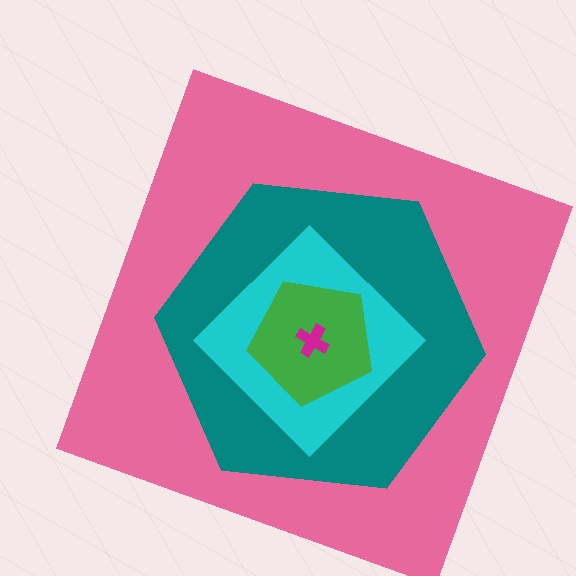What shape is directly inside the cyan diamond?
The green pentagon.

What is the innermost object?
The magenta cross.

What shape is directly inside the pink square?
The teal hexagon.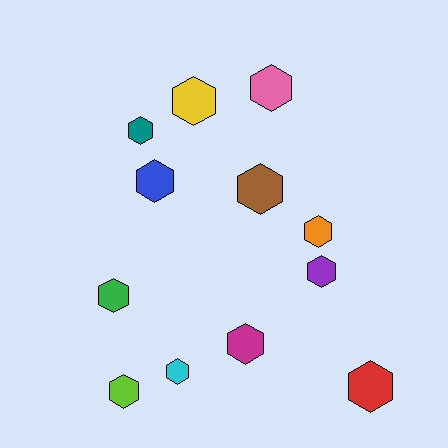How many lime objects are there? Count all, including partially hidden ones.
There is 1 lime object.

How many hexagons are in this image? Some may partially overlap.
There are 12 hexagons.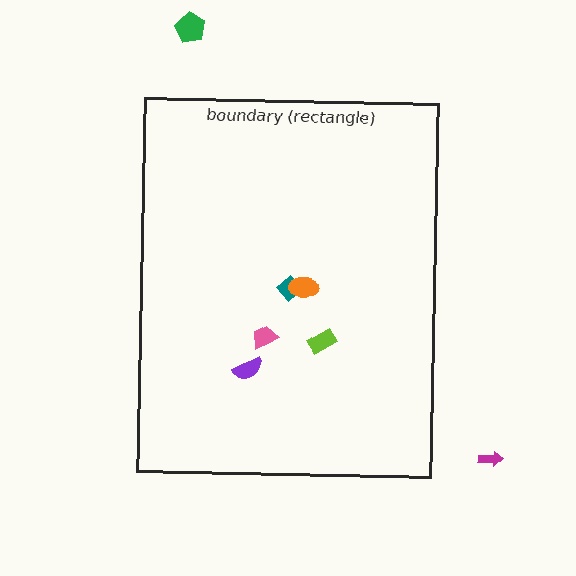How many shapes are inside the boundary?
5 inside, 2 outside.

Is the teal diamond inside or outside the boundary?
Inside.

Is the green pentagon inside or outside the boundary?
Outside.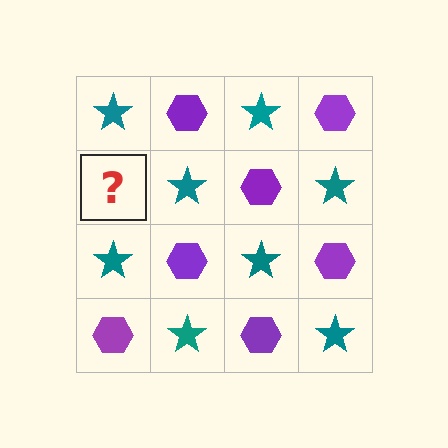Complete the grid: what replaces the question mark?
The question mark should be replaced with a purple hexagon.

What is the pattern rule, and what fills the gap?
The rule is that it alternates teal star and purple hexagon in a checkerboard pattern. The gap should be filled with a purple hexagon.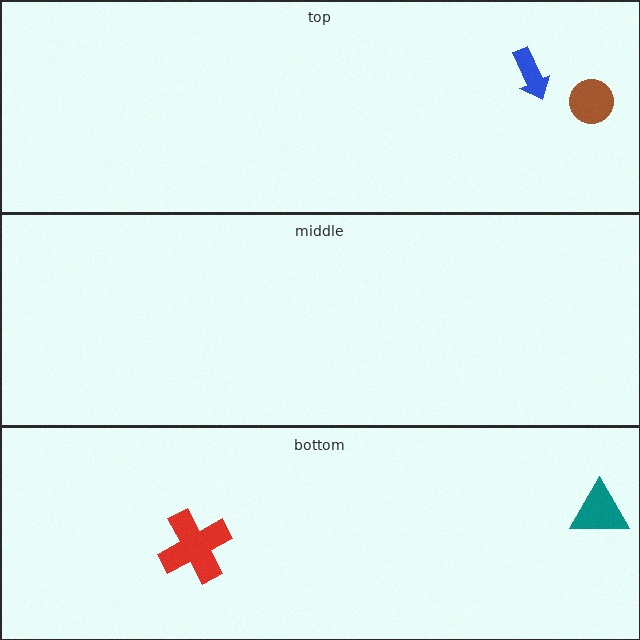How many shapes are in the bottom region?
2.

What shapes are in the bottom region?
The teal triangle, the red cross.